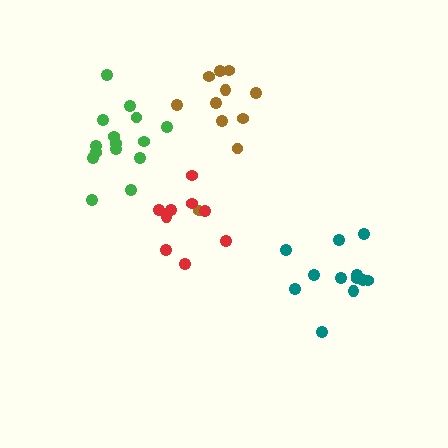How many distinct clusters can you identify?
There are 4 distinct clusters.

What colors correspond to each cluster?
The clusters are colored: brown, red, teal, green.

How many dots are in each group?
Group 1: 11 dots, Group 2: 9 dots, Group 3: 12 dots, Group 4: 15 dots (47 total).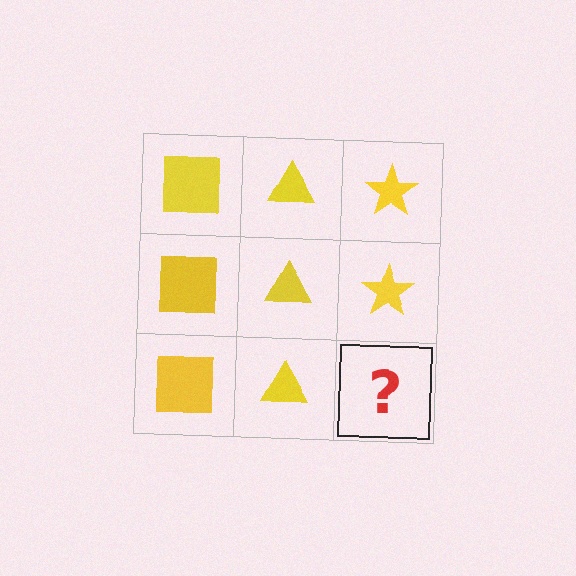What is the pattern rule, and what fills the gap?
The rule is that each column has a consistent shape. The gap should be filled with a yellow star.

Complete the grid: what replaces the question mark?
The question mark should be replaced with a yellow star.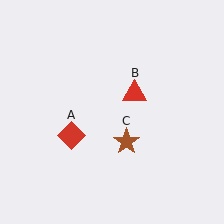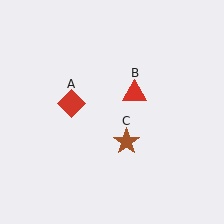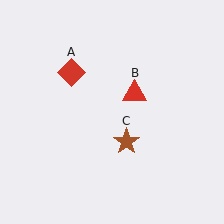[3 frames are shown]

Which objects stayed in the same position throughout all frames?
Red triangle (object B) and brown star (object C) remained stationary.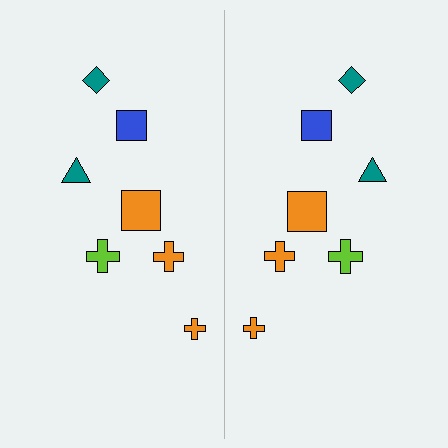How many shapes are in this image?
There are 14 shapes in this image.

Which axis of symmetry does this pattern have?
The pattern has a vertical axis of symmetry running through the center of the image.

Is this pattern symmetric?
Yes, this pattern has bilateral (reflection) symmetry.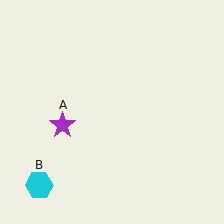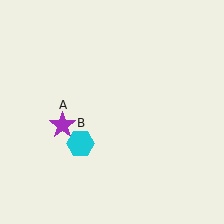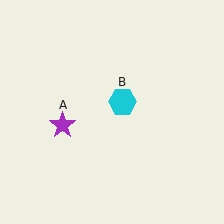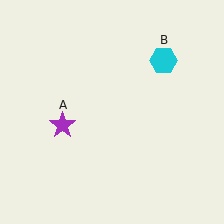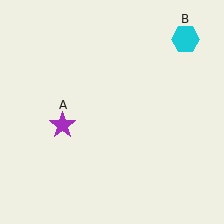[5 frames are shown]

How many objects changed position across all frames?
1 object changed position: cyan hexagon (object B).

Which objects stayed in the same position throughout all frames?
Purple star (object A) remained stationary.